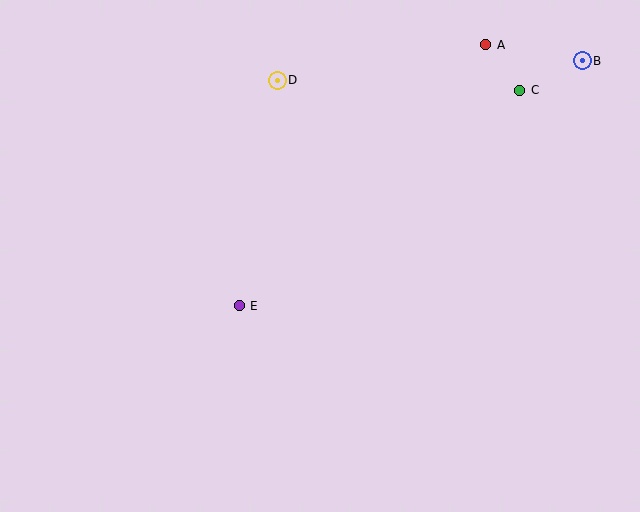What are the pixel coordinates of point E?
Point E is at (239, 306).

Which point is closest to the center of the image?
Point E at (239, 306) is closest to the center.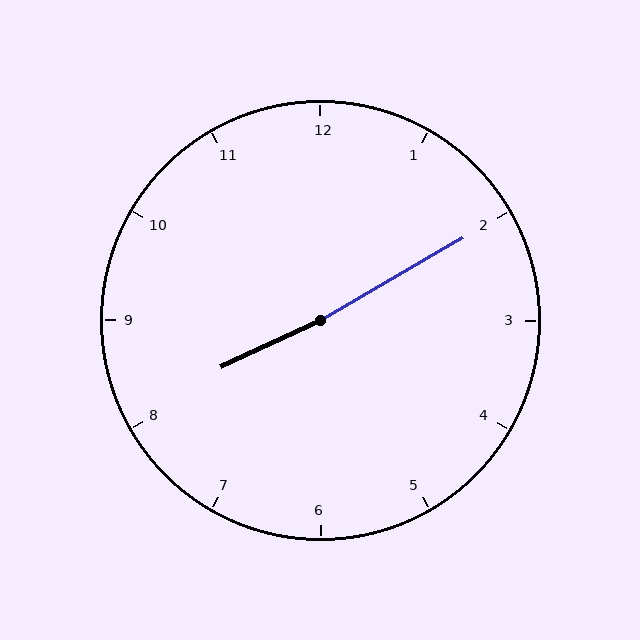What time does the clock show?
8:10.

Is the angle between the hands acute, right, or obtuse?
It is obtuse.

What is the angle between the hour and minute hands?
Approximately 175 degrees.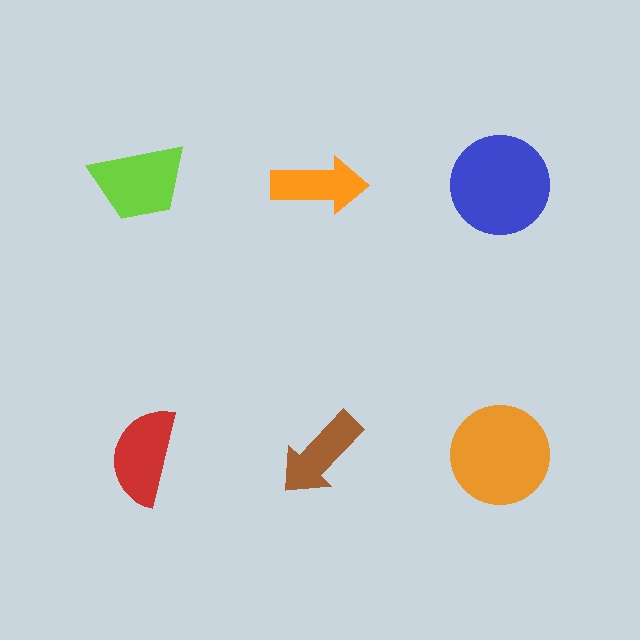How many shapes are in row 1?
3 shapes.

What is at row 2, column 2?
A brown arrow.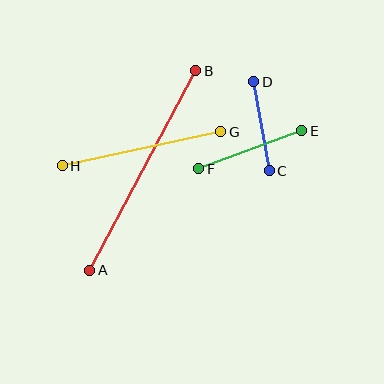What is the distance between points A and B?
The distance is approximately 226 pixels.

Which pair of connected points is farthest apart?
Points A and B are farthest apart.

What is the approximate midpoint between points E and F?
The midpoint is at approximately (250, 150) pixels.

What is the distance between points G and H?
The distance is approximately 162 pixels.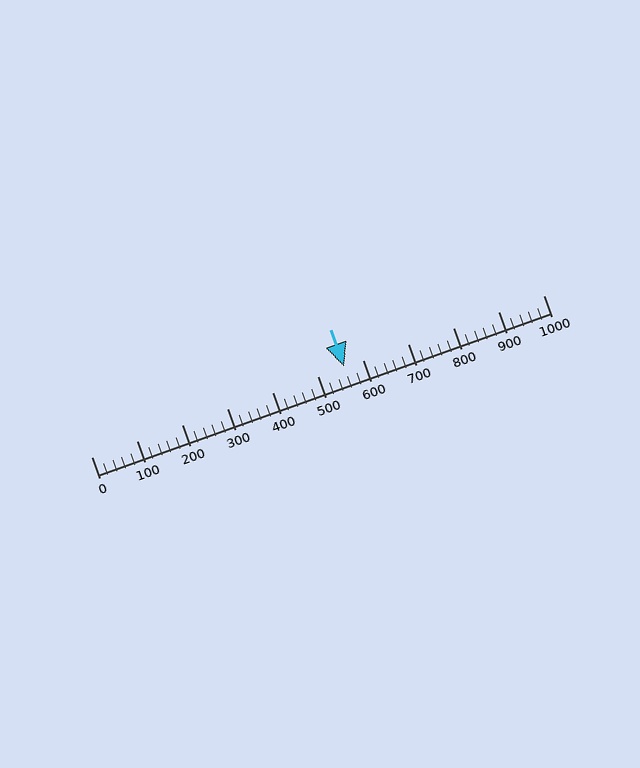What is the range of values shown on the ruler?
The ruler shows values from 0 to 1000.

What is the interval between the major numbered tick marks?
The major tick marks are spaced 100 units apart.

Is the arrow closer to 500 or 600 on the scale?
The arrow is closer to 600.